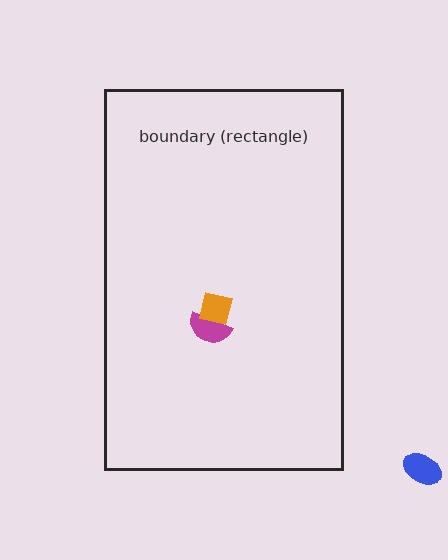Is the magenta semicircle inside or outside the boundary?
Inside.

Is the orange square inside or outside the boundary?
Inside.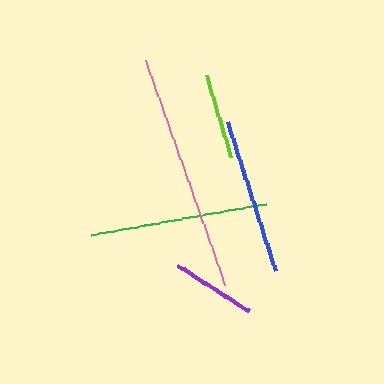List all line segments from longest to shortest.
From longest to shortest: pink, green, blue, lime, purple.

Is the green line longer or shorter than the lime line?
The green line is longer than the lime line.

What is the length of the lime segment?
The lime segment is approximately 85 pixels long.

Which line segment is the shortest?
The purple line is the shortest at approximately 84 pixels.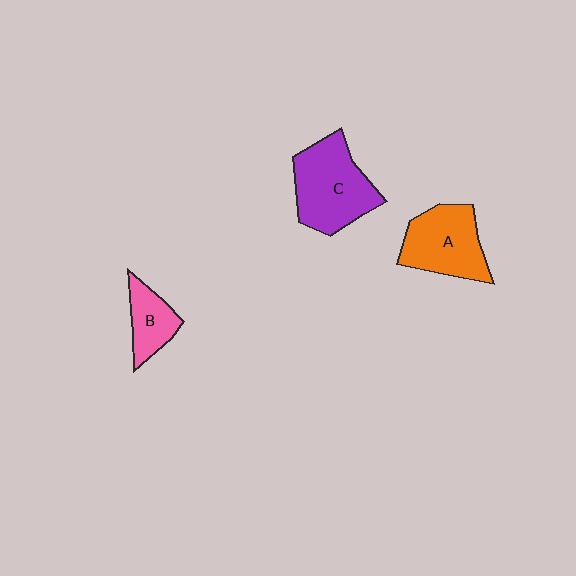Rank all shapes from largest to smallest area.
From largest to smallest: C (purple), A (orange), B (pink).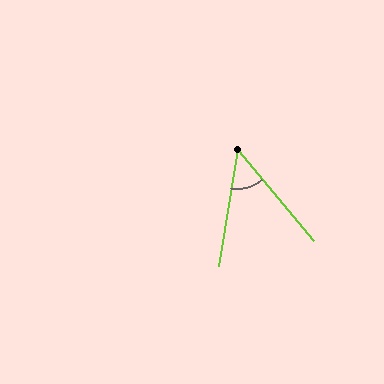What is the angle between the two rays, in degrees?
Approximately 49 degrees.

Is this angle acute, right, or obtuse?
It is acute.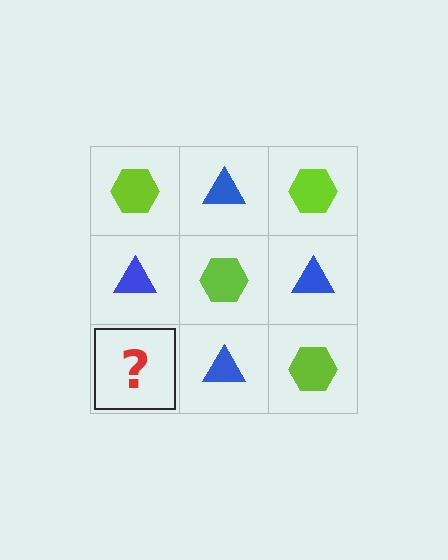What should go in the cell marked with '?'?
The missing cell should contain a lime hexagon.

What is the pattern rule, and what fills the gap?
The rule is that it alternates lime hexagon and blue triangle in a checkerboard pattern. The gap should be filled with a lime hexagon.